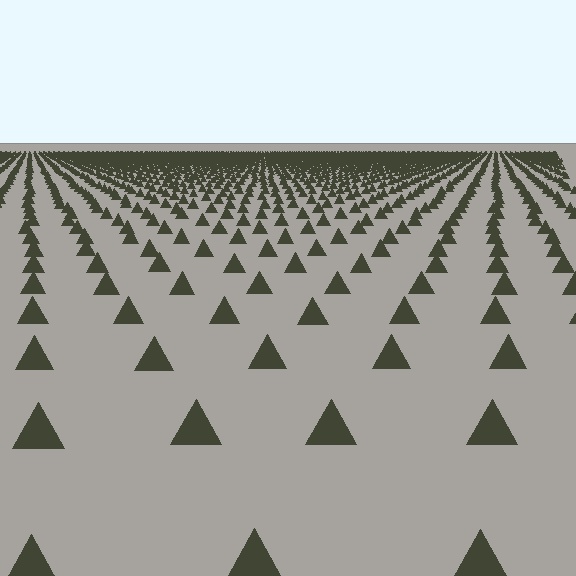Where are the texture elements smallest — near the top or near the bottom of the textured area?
Near the top.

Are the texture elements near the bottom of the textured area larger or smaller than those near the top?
Larger. Near the bottom, elements are closer to the viewer and appear at a bigger on-screen size.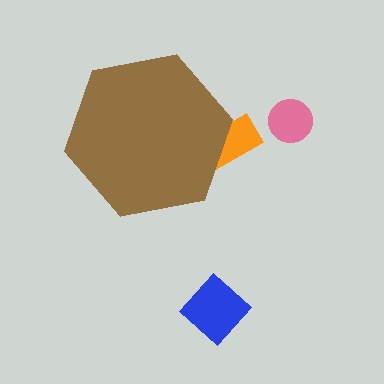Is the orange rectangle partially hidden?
Yes, the orange rectangle is partially hidden behind the brown hexagon.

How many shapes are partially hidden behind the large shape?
1 shape is partially hidden.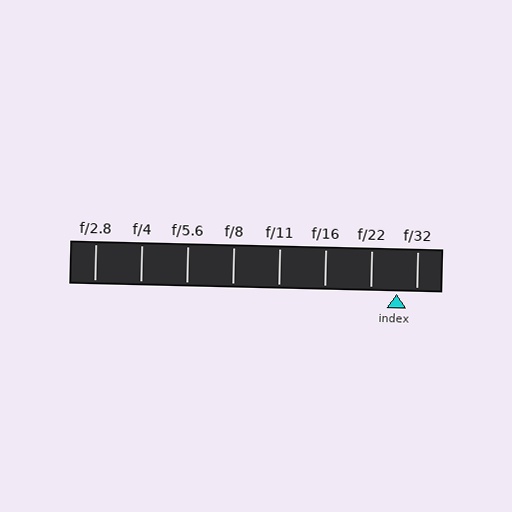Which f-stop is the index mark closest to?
The index mark is closest to f/32.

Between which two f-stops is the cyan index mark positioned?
The index mark is between f/22 and f/32.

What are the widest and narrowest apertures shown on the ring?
The widest aperture shown is f/2.8 and the narrowest is f/32.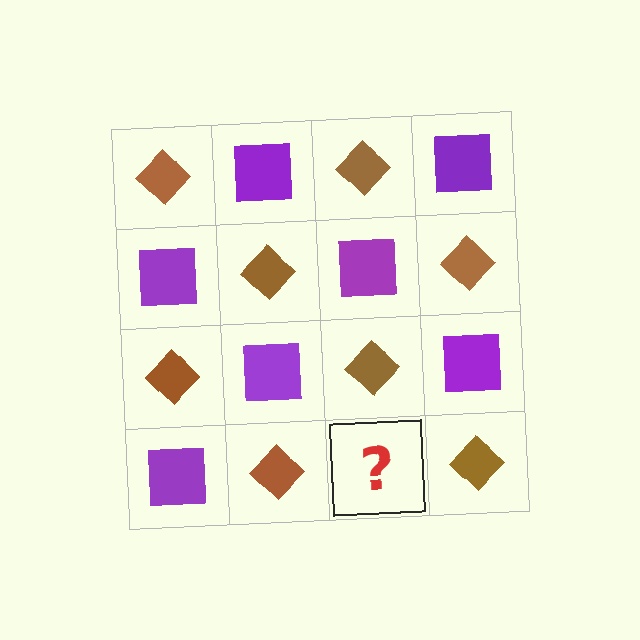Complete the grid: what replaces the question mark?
The question mark should be replaced with a purple square.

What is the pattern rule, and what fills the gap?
The rule is that it alternates brown diamond and purple square in a checkerboard pattern. The gap should be filled with a purple square.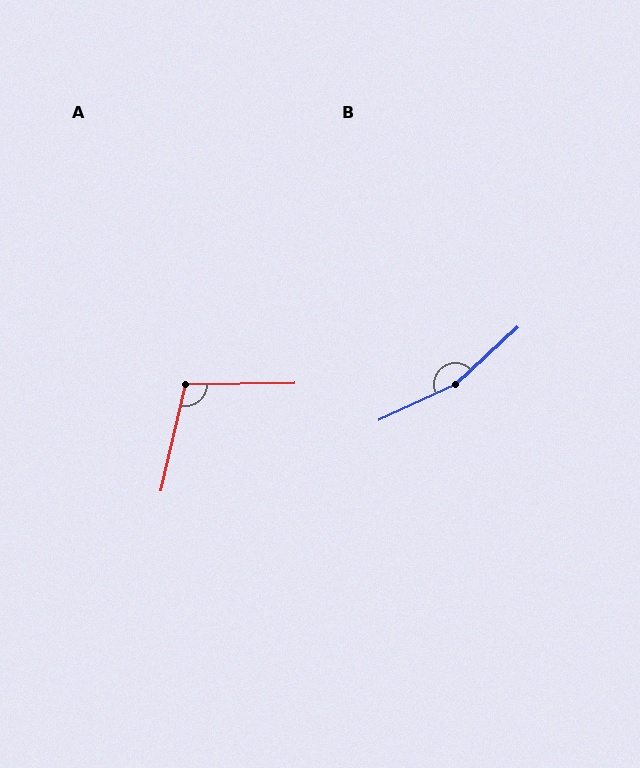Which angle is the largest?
B, at approximately 162 degrees.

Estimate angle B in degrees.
Approximately 162 degrees.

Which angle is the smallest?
A, at approximately 103 degrees.